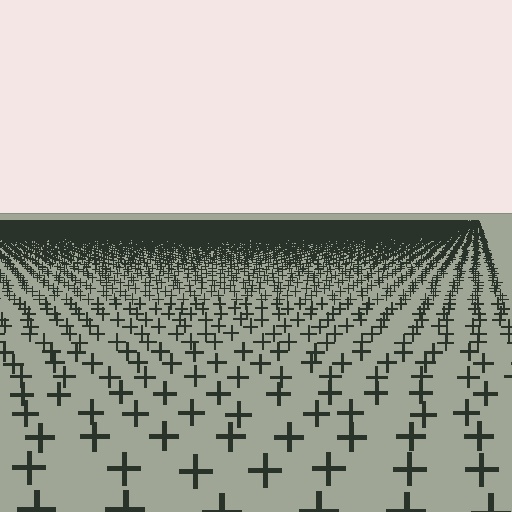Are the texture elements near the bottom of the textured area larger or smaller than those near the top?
Larger. Near the bottom, elements are closer to the viewer and appear at a bigger on-screen size.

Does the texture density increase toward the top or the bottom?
Density increases toward the top.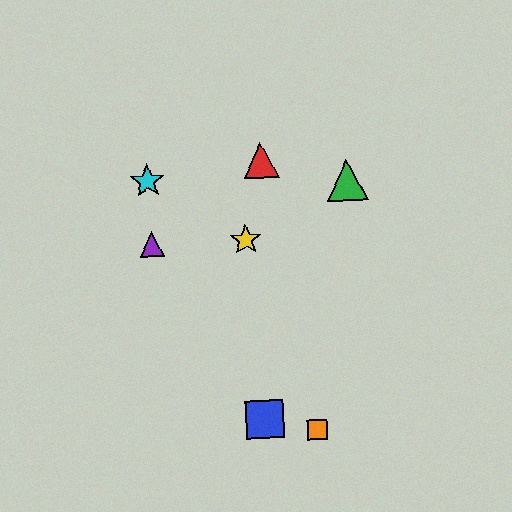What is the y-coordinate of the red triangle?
The red triangle is at y≈160.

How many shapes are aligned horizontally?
2 shapes (the yellow star, the purple triangle) are aligned horizontally.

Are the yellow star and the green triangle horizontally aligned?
No, the yellow star is at y≈240 and the green triangle is at y≈180.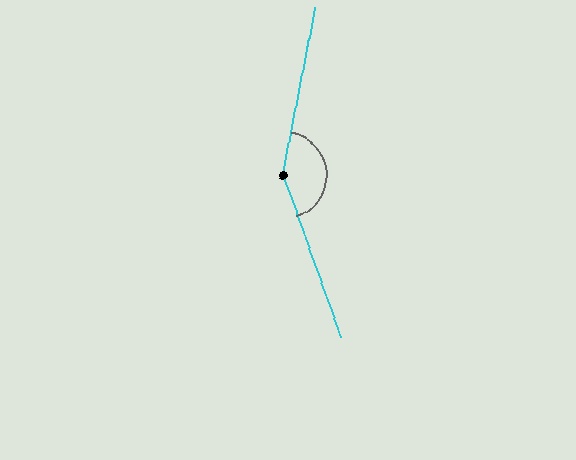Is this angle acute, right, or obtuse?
It is obtuse.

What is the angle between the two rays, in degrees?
Approximately 149 degrees.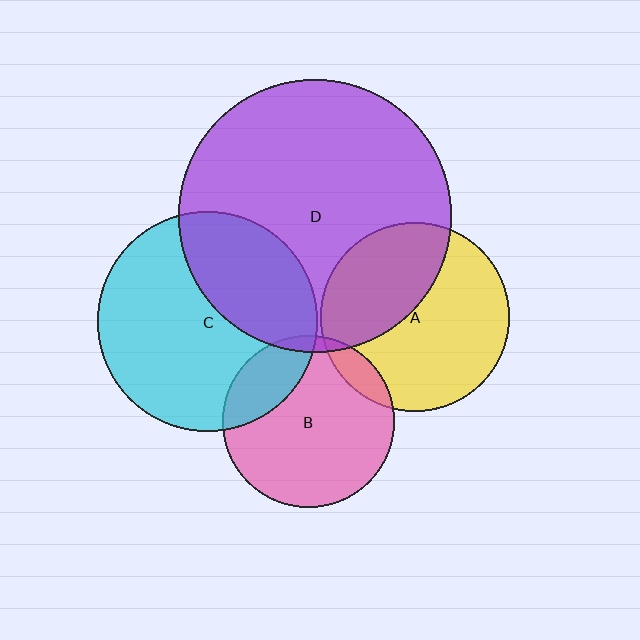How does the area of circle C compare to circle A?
Approximately 1.4 times.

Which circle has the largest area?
Circle D (purple).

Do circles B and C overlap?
Yes.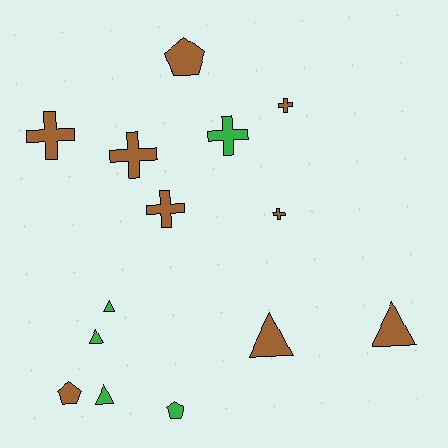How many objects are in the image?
There are 14 objects.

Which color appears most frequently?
Brown, with 9 objects.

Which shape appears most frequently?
Cross, with 6 objects.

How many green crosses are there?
There is 1 green cross.